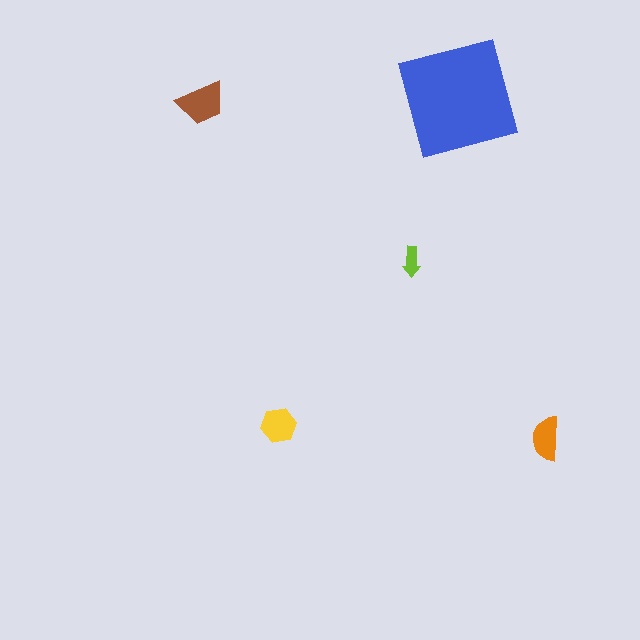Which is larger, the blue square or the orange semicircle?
The blue square.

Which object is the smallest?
The lime arrow.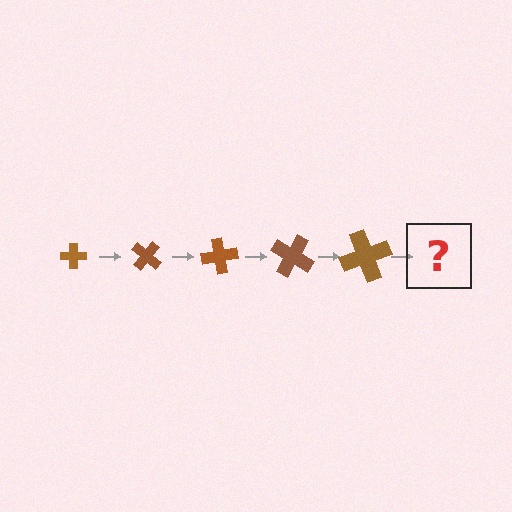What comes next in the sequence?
The next element should be a cross, larger than the previous one and rotated 200 degrees from the start.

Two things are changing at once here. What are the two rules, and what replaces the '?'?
The two rules are that the cross grows larger each step and it rotates 40 degrees each step. The '?' should be a cross, larger than the previous one and rotated 200 degrees from the start.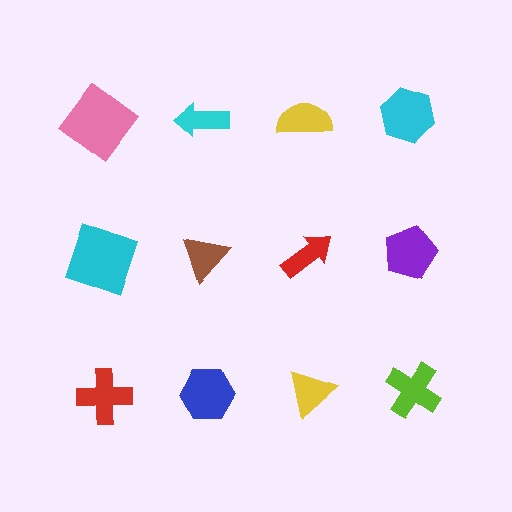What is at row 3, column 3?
A yellow triangle.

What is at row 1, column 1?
A pink diamond.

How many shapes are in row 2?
4 shapes.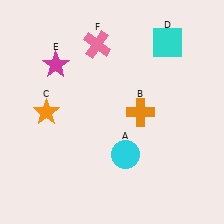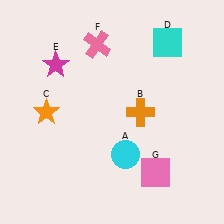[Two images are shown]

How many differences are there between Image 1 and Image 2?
There is 1 difference between the two images.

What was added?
A pink square (G) was added in Image 2.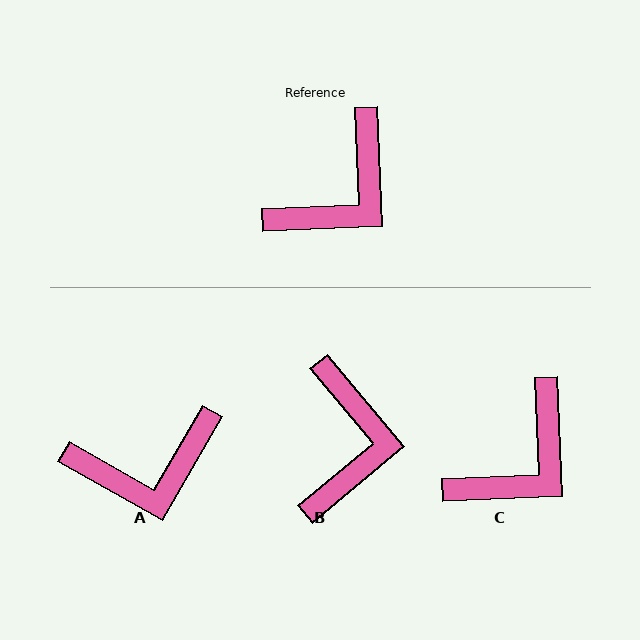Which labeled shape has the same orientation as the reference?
C.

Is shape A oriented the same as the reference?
No, it is off by about 32 degrees.